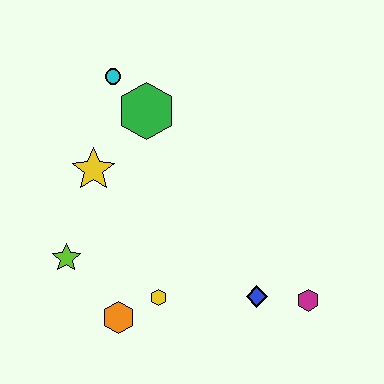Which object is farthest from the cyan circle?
The magenta hexagon is farthest from the cyan circle.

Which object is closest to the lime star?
The orange hexagon is closest to the lime star.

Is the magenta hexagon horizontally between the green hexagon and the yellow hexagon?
No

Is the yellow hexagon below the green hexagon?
Yes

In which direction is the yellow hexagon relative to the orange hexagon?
The yellow hexagon is to the right of the orange hexagon.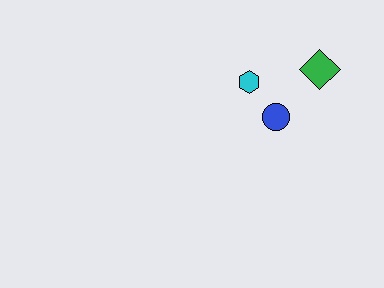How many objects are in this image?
There are 3 objects.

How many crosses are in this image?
There are no crosses.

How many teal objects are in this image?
There are no teal objects.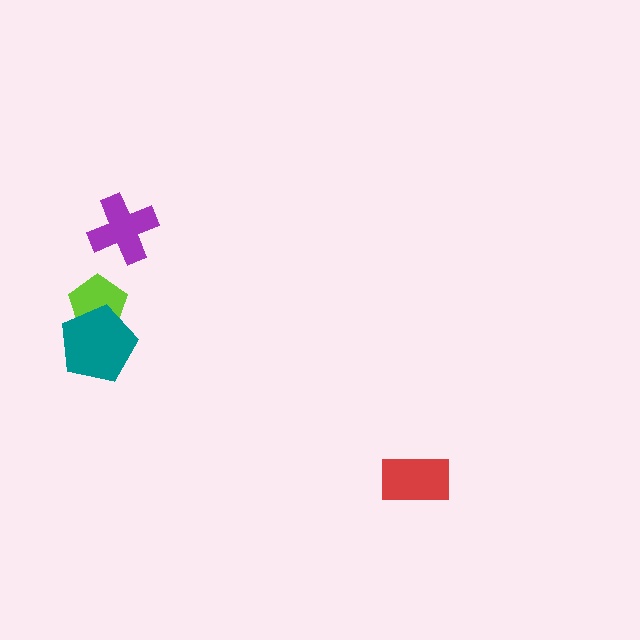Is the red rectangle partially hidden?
No, no other shape covers it.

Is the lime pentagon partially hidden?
Yes, it is partially covered by another shape.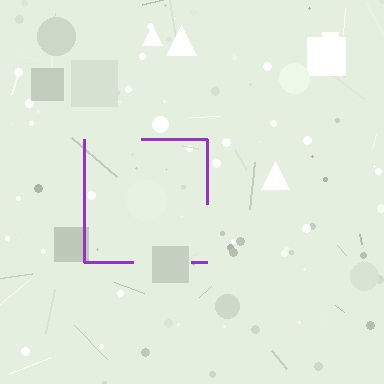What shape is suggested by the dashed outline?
The dashed outline suggests a square.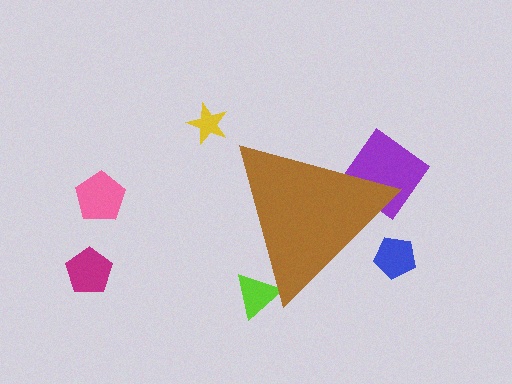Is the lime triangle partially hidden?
Yes, the lime triangle is partially hidden behind the brown triangle.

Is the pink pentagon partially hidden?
No, the pink pentagon is fully visible.